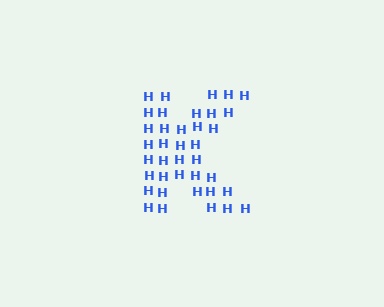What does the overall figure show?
The overall figure shows the letter K.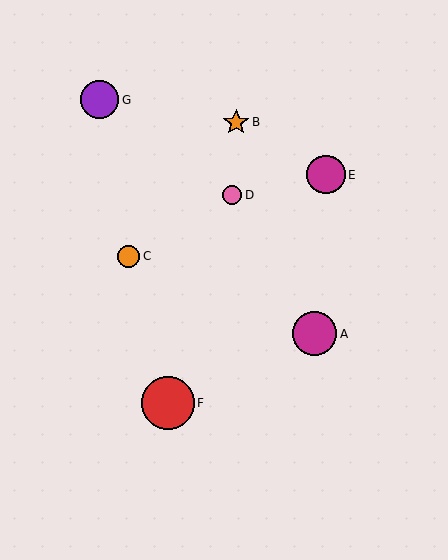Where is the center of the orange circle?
The center of the orange circle is at (129, 256).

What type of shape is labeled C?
Shape C is an orange circle.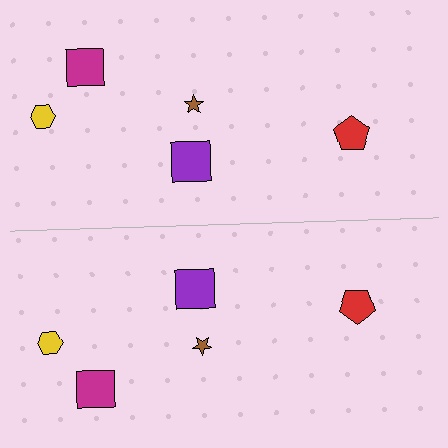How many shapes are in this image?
There are 10 shapes in this image.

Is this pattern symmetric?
Yes, this pattern has bilateral (reflection) symmetry.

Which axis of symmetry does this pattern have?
The pattern has a horizontal axis of symmetry running through the center of the image.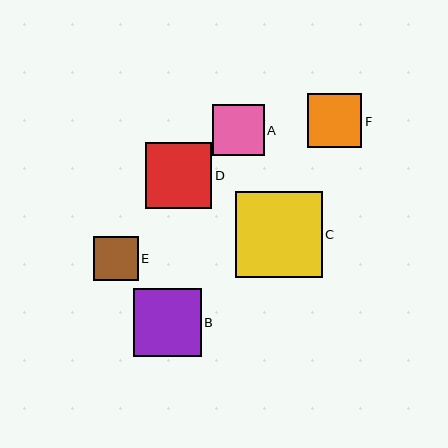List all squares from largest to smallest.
From largest to smallest: C, B, D, F, A, E.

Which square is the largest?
Square C is the largest with a size of approximately 86 pixels.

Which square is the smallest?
Square E is the smallest with a size of approximately 45 pixels.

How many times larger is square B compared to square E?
Square B is approximately 1.5 times the size of square E.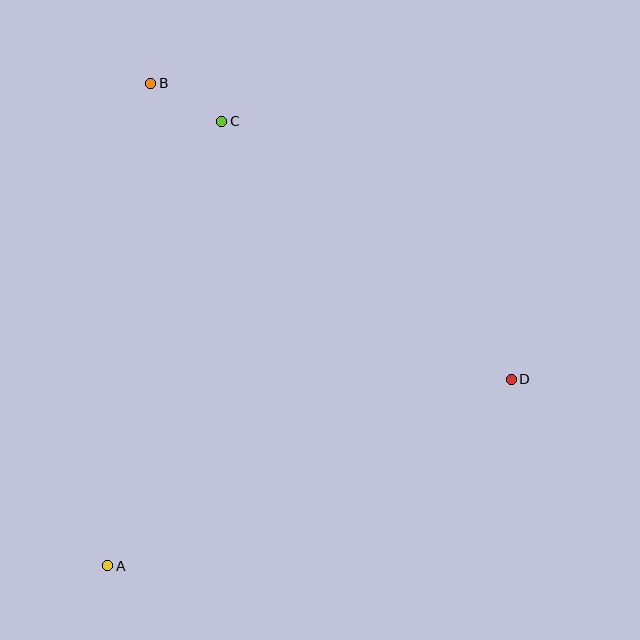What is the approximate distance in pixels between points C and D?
The distance between C and D is approximately 388 pixels.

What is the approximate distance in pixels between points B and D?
The distance between B and D is approximately 466 pixels.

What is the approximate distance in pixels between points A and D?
The distance between A and D is approximately 444 pixels.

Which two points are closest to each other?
Points B and C are closest to each other.